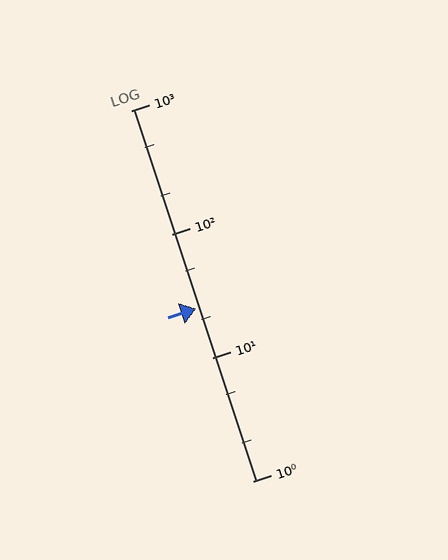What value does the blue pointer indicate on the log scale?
The pointer indicates approximately 25.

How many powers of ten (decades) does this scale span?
The scale spans 3 decades, from 1 to 1000.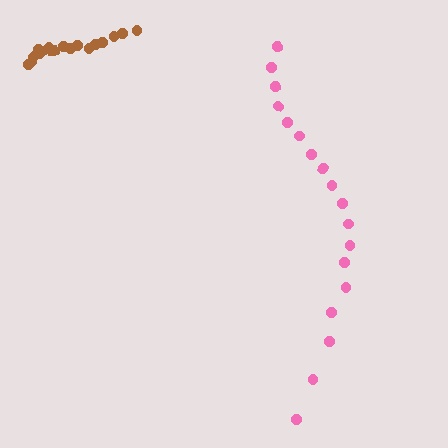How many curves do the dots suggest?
There are 2 distinct paths.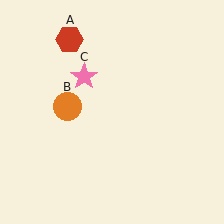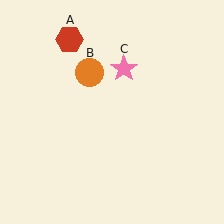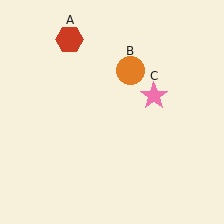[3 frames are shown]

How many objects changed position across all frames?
2 objects changed position: orange circle (object B), pink star (object C).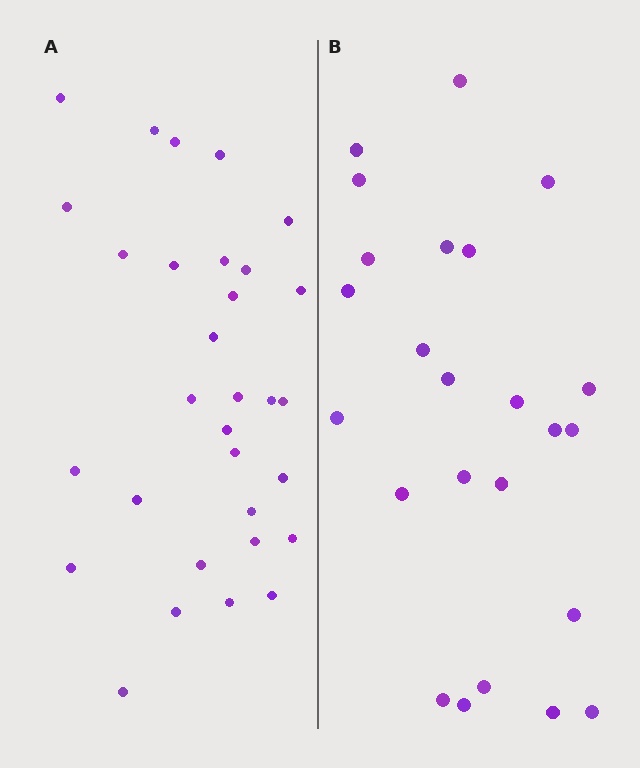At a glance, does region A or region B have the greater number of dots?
Region A (the left region) has more dots.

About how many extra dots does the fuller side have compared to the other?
Region A has roughly 8 or so more dots than region B.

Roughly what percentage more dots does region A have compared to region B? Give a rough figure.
About 30% more.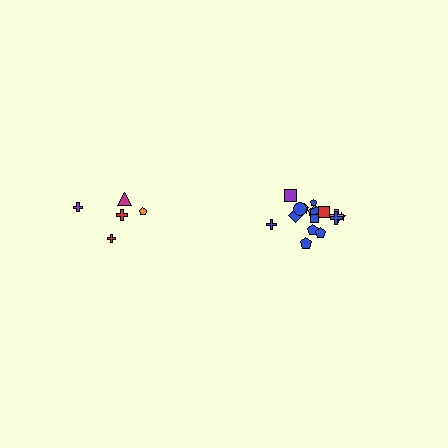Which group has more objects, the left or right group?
The right group.